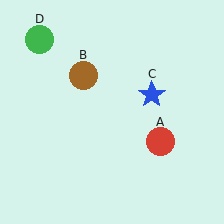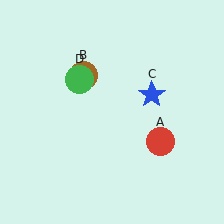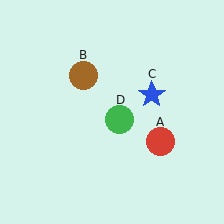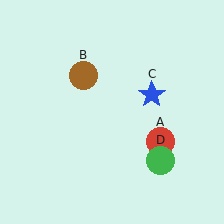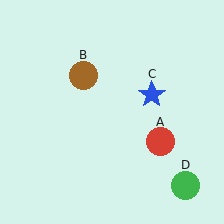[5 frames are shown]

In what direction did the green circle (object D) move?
The green circle (object D) moved down and to the right.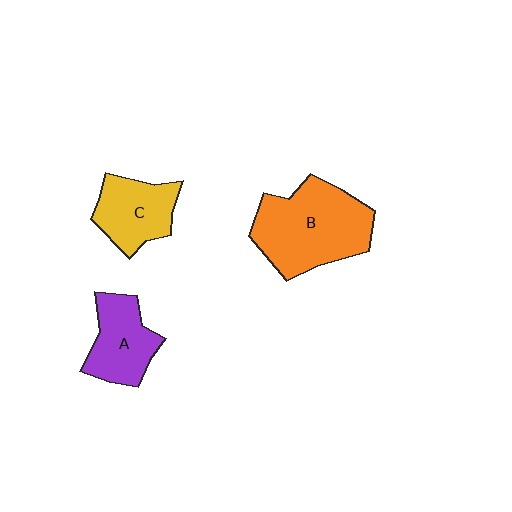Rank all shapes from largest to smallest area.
From largest to smallest: B (orange), C (yellow), A (purple).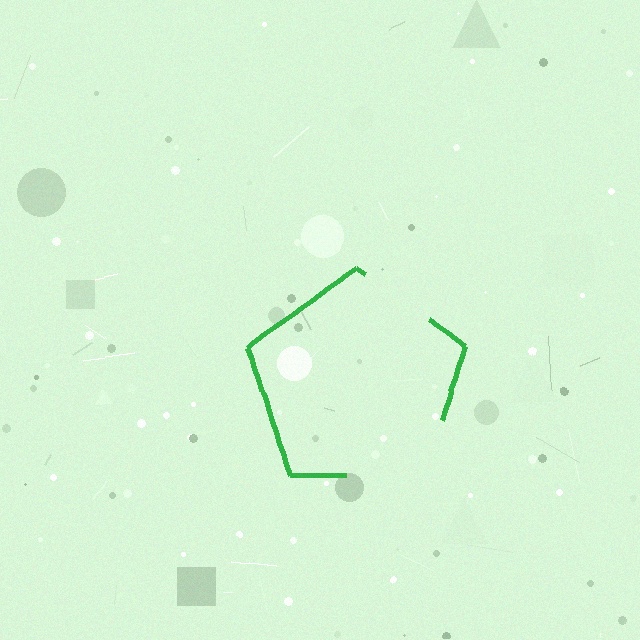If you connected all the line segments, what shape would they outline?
They would outline a pentagon.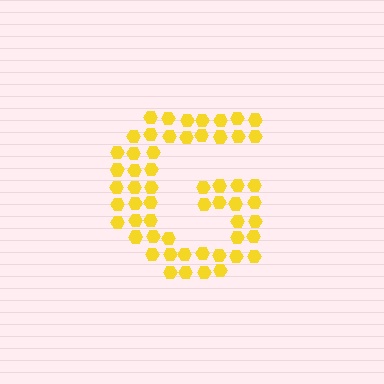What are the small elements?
The small elements are hexagons.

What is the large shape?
The large shape is the letter G.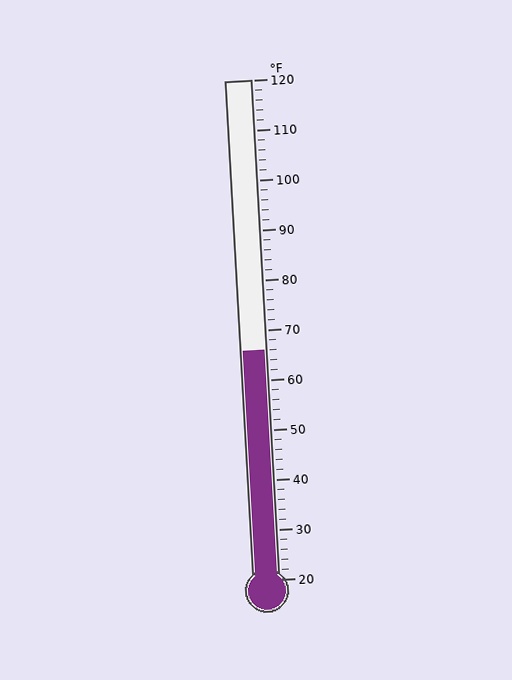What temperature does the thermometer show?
The thermometer shows approximately 66°F.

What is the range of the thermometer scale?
The thermometer scale ranges from 20°F to 120°F.